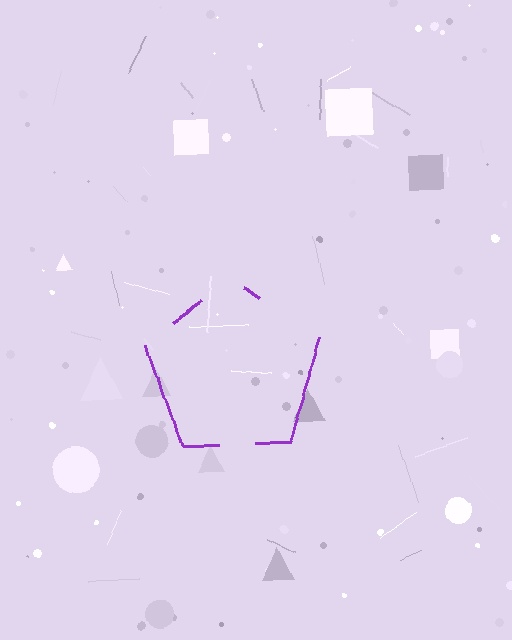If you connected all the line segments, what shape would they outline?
They would outline a pentagon.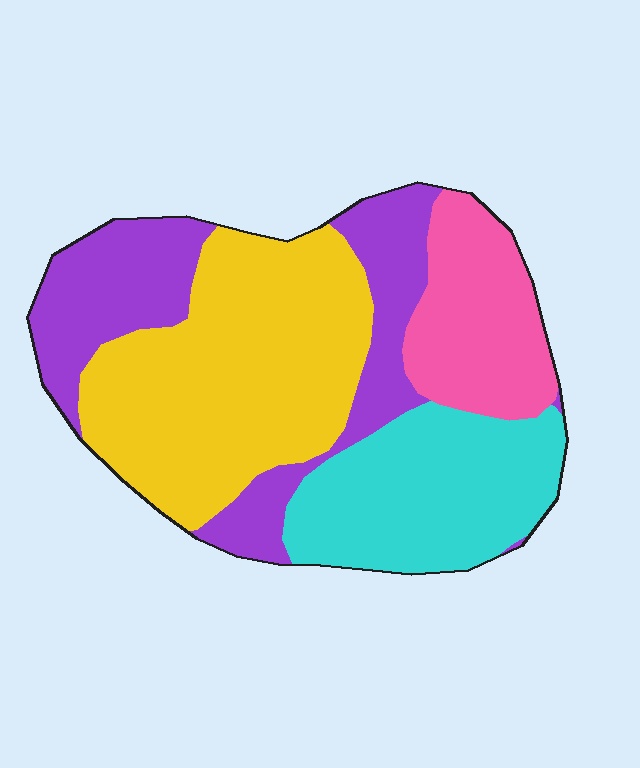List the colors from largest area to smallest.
From largest to smallest: yellow, purple, cyan, pink.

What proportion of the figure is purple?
Purple takes up between a quarter and a half of the figure.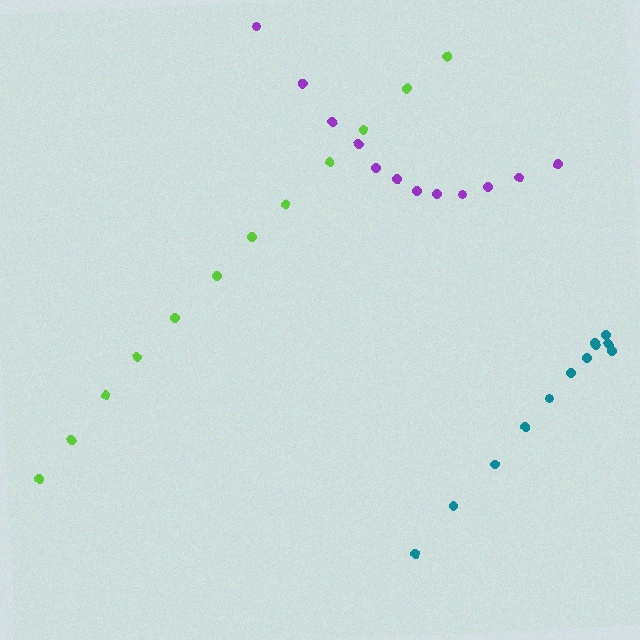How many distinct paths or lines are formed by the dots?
There are 3 distinct paths.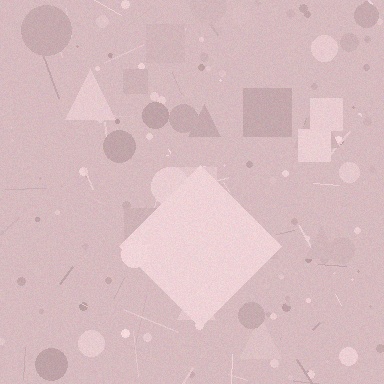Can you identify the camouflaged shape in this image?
The camouflaged shape is a diamond.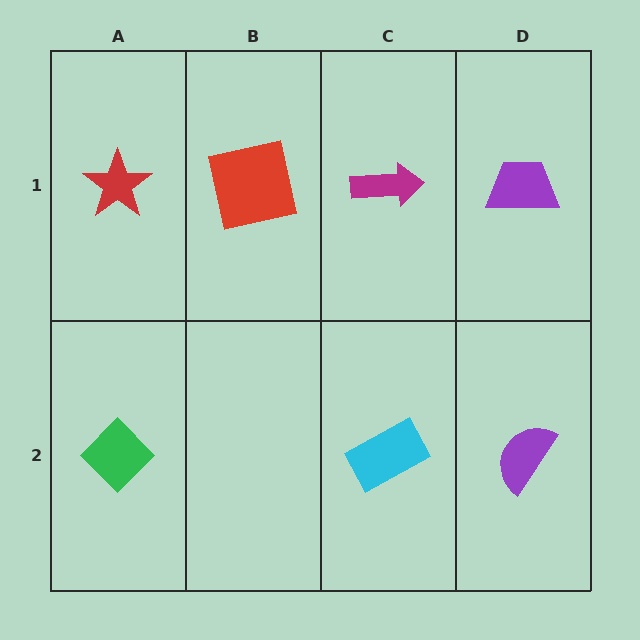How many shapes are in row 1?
4 shapes.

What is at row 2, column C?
A cyan rectangle.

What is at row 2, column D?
A purple semicircle.